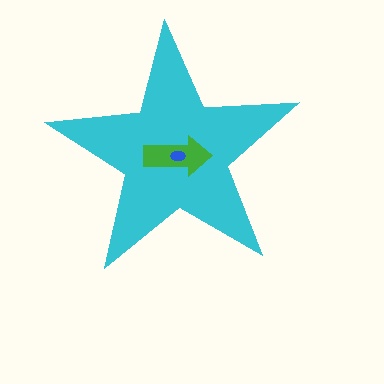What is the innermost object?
The blue ellipse.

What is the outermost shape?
The cyan star.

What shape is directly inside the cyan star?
The green arrow.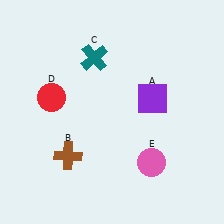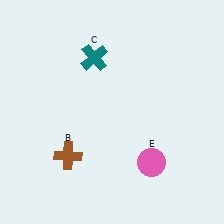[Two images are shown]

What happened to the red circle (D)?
The red circle (D) was removed in Image 2. It was in the top-left area of Image 1.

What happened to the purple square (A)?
The purple square (A) was removed in Image 2. It was in the top-right area of Image 1.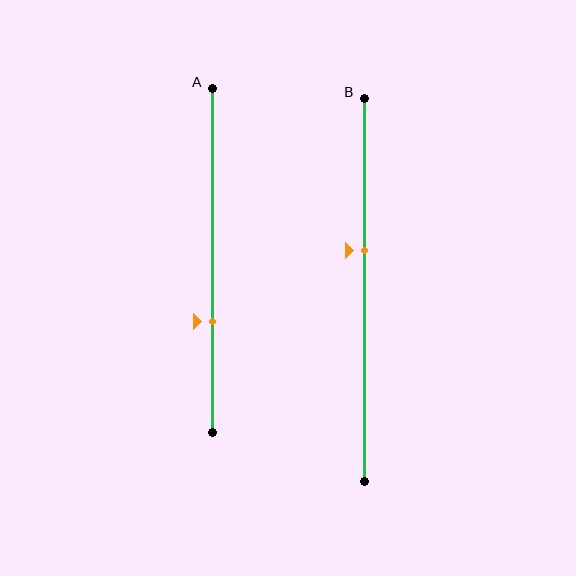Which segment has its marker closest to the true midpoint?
Segment B has its marker closest to the true midpoint.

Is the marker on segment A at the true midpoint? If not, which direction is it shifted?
No, the marker on segment A is shifted downward by about 18% of the segment length.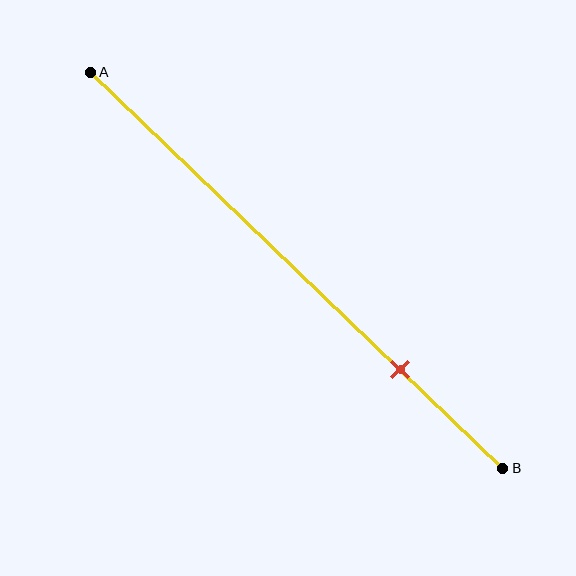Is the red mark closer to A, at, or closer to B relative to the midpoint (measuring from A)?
The red mark is closer to point B than the midpoint of segment AB.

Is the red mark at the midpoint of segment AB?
No, the mark is at about 75% from A, not at the 50% midpoint.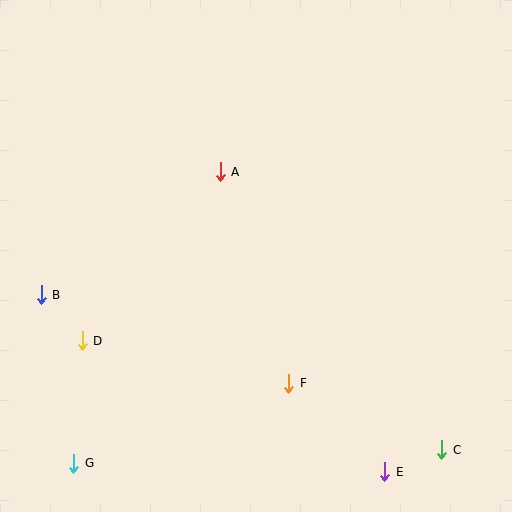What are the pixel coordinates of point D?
Point D is at (82, 341).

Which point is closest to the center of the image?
Point A at (220, 172) is closest to the center.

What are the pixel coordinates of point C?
Point C is at (442, 450).